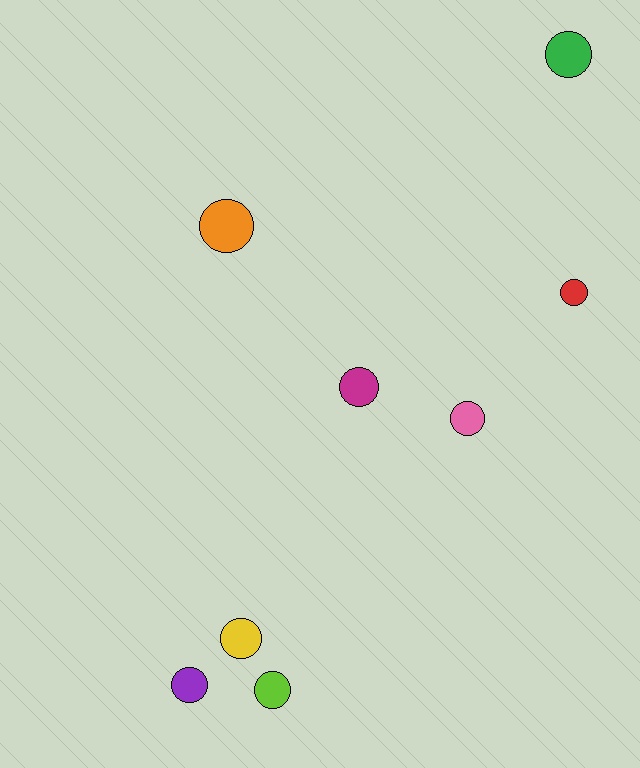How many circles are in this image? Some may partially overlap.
There are 8 circles.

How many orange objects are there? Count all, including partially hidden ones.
There is 1 orange object.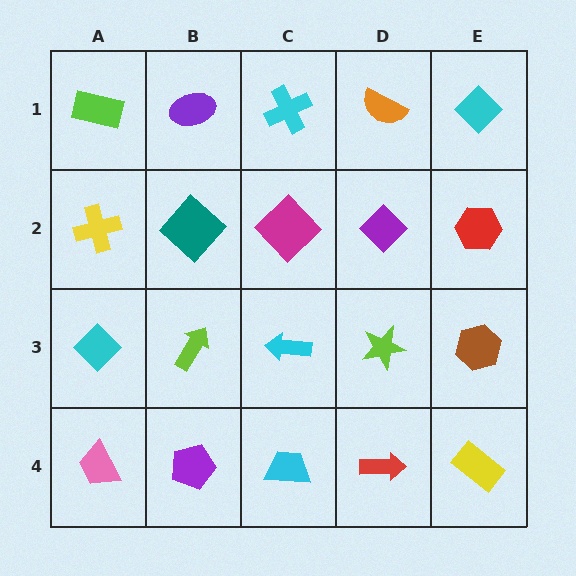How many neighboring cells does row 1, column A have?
2.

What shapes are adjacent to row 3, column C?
A magenta diamond (row 2, column C), a cyan trapezoid (row 4, column C), a lime arrow (row 3, column B), a lime star (row 3, column D).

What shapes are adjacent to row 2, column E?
A cyan diamond (row 1, column E), a brown hexagon (row 3, column E), a purple diamond (row 2, column D).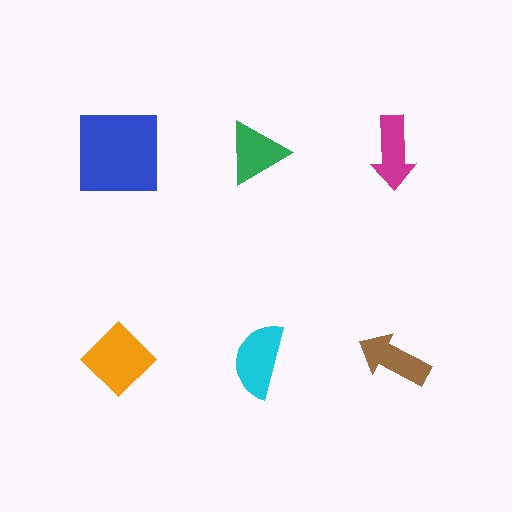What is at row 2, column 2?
A cyan semicircle.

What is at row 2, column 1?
An orange diamond.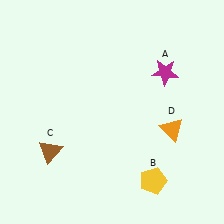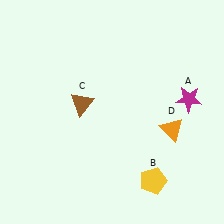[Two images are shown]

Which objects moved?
The objects that moved are: the magenta star (A), the brown triangle (C).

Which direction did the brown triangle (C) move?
The brown triangle (C) moved up.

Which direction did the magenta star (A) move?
The magenta star (A) moved down.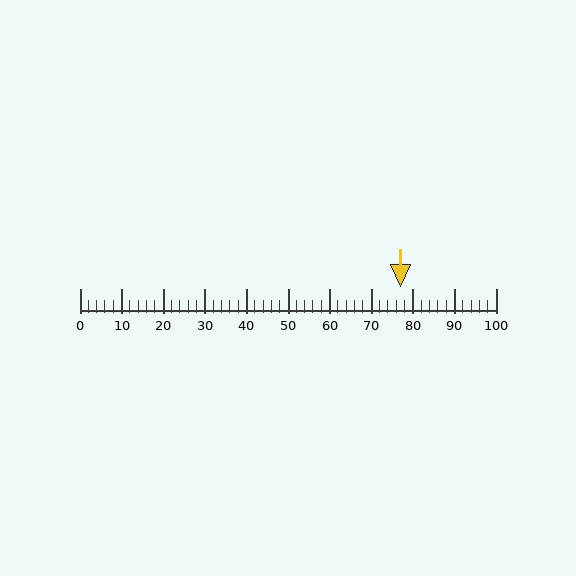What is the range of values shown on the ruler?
The ruler shows values from 0 to 100.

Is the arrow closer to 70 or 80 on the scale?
The arrow is closer to 80.